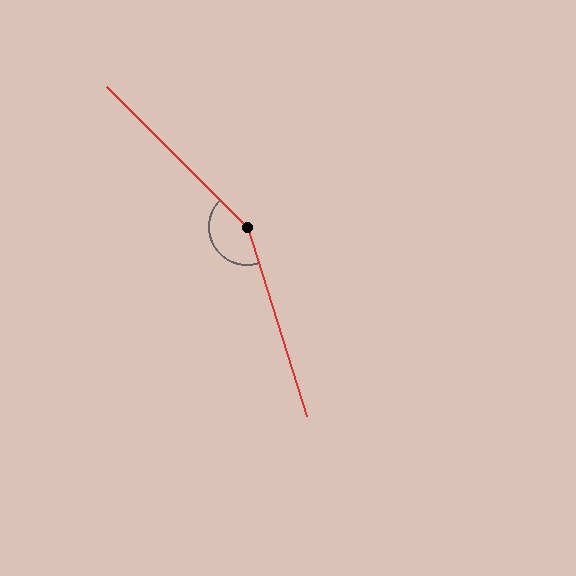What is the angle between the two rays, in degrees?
Approximately 153 degrees.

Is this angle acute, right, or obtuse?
It is obtuse.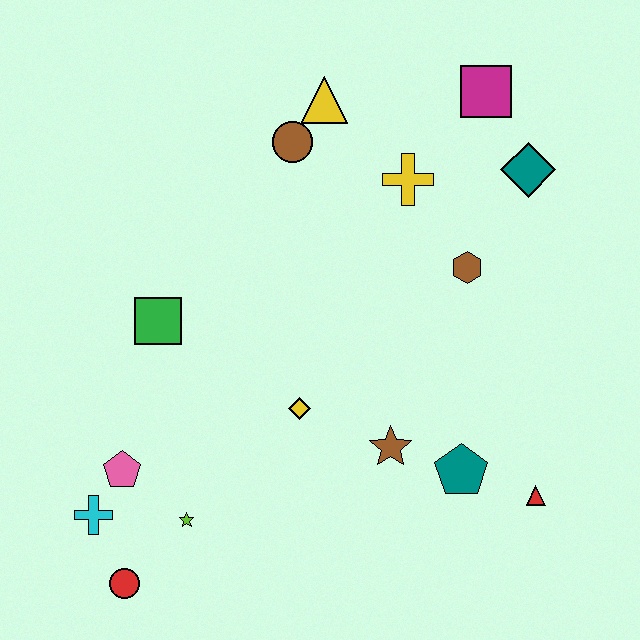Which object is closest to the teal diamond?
The magenta square is closest to the teal diamond.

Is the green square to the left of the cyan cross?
No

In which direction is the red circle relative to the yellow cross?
The red circle is below the yellow cross.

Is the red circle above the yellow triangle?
No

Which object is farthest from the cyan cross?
The magenta square is farthest from the cyan cross.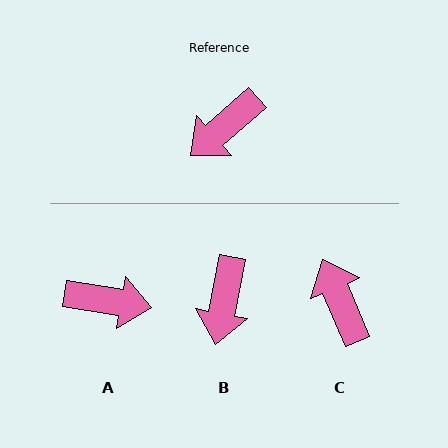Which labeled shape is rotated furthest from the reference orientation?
A, about 129 degrees away.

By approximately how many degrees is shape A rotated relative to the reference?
Approximately 129 degrees counter-clockwise.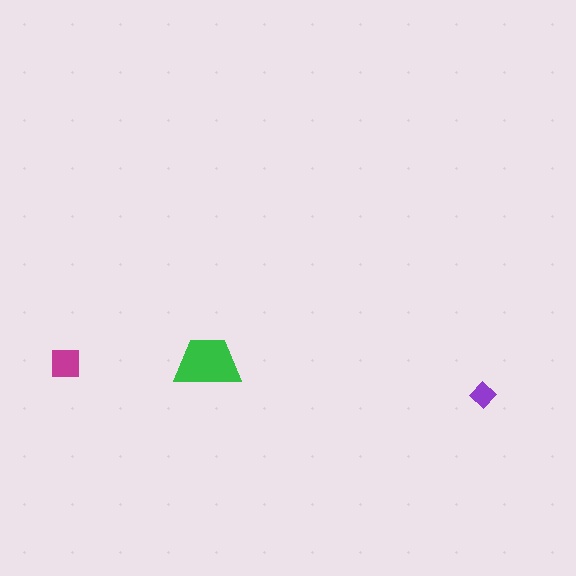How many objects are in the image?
There are 3 objects in the image.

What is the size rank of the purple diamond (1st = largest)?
3rd.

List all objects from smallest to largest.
The purple diamond, the magenta square, the green trapezoid.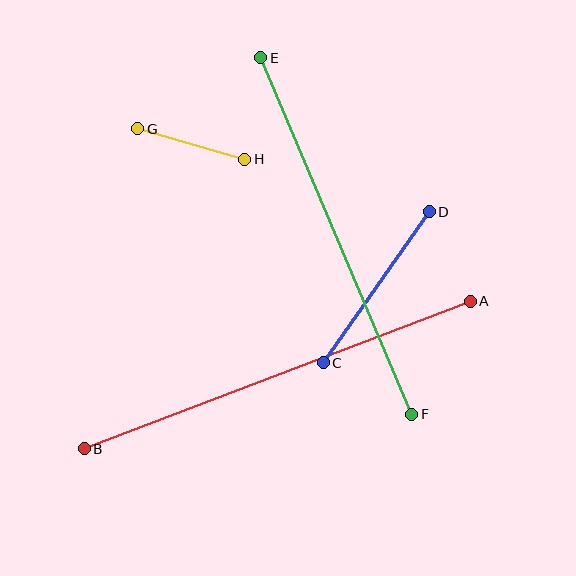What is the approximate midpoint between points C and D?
The midpoint is at approximately (376, 287) pixels.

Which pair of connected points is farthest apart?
Points A and B are farthest apart.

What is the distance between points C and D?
The distance is approximately 184 pixels.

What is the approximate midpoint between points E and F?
The midpoint is at approximately (336, 236) pixels.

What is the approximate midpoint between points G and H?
The midpoint is at approximately (191, 144) pixels.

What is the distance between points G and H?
The distance is approximately 111 pixels.